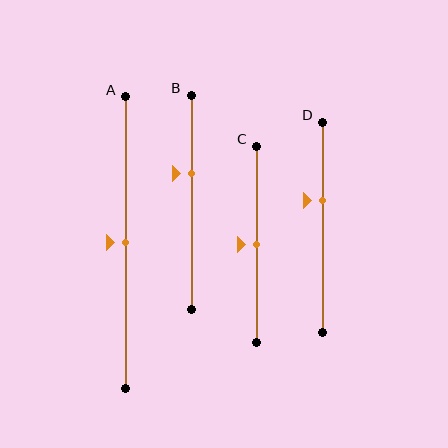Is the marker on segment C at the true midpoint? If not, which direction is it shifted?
Yes, the marker on segment C is at the true midpoint.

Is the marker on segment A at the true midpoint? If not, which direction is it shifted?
Yes, the marker on segment A is at the true midpoint.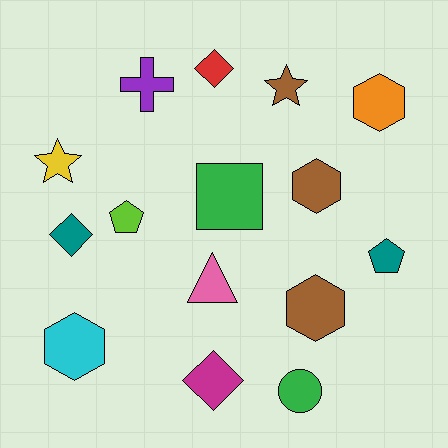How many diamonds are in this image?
There are 3 diamonds.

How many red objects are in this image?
There is 1 red object.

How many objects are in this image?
There are 15 objects.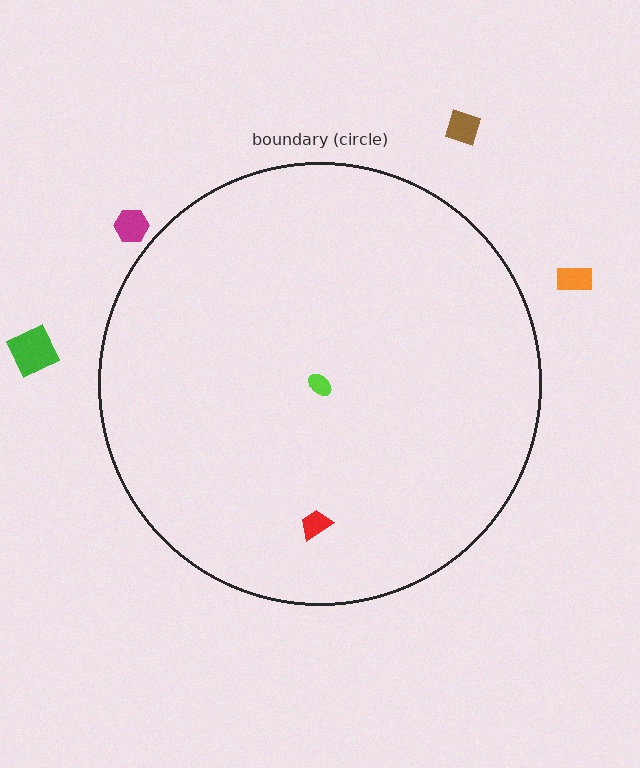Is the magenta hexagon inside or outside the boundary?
Outside.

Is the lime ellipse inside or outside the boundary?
Inside.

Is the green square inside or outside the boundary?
Outside.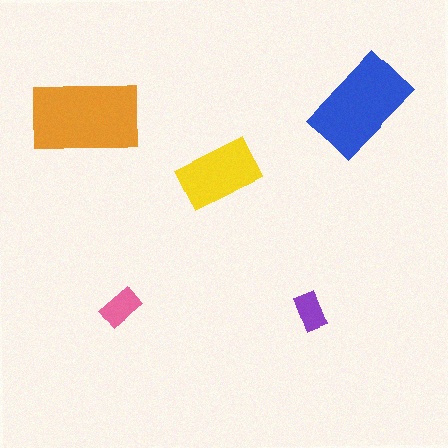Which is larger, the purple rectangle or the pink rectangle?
The pink one.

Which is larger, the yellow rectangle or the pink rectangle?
The yellow one.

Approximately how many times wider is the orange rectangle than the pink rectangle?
About 2.5 times wider.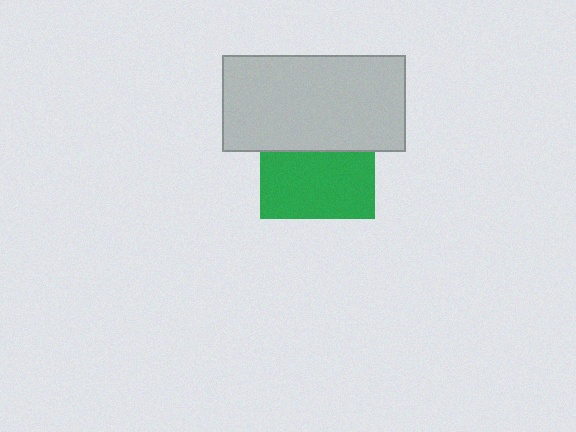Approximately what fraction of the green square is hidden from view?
Roughly 41% of the green square is hidden behind the light gray rectangle.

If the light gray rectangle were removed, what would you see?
You would see the complete green square.